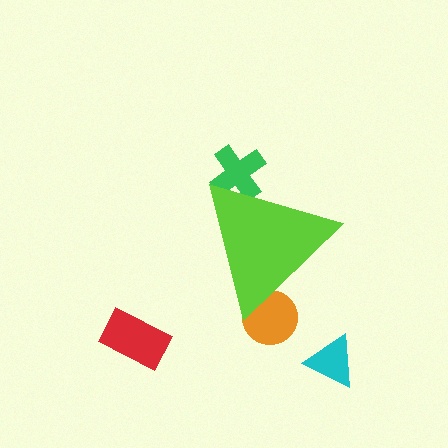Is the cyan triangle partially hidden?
No, the cyan triangle is fully visible.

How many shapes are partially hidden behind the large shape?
2 shapes are partially hidden.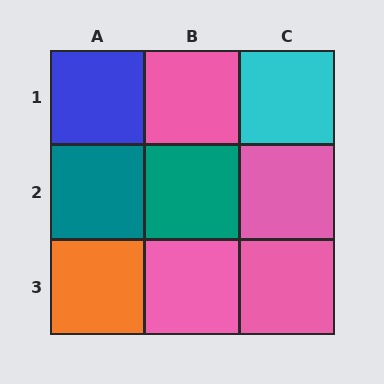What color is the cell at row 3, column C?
Pink.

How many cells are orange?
1 cell is orange.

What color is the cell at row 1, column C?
Cyan.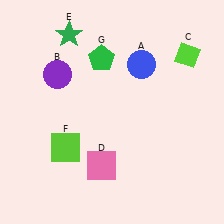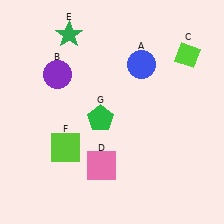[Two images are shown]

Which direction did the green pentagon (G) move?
The green pentagon (G) moved down.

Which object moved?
The green pentagon (G) moved down.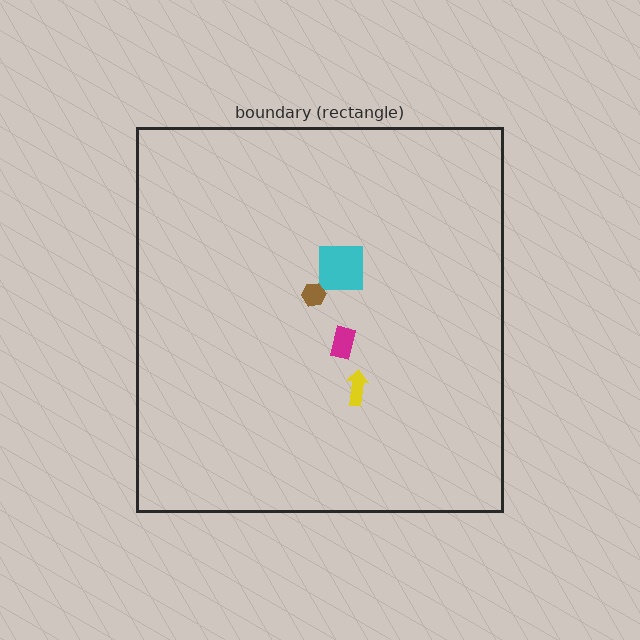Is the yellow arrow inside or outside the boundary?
Inside.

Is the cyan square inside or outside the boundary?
Inside.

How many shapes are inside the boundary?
4 inside, 0 outside.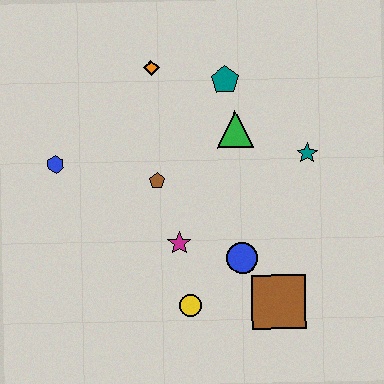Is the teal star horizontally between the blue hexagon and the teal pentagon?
No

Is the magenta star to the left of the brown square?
Yes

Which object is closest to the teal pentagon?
The green triangle is closest to the teal pentagon.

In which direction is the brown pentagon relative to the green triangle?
The brown pentagon is to the left of the green triangle.